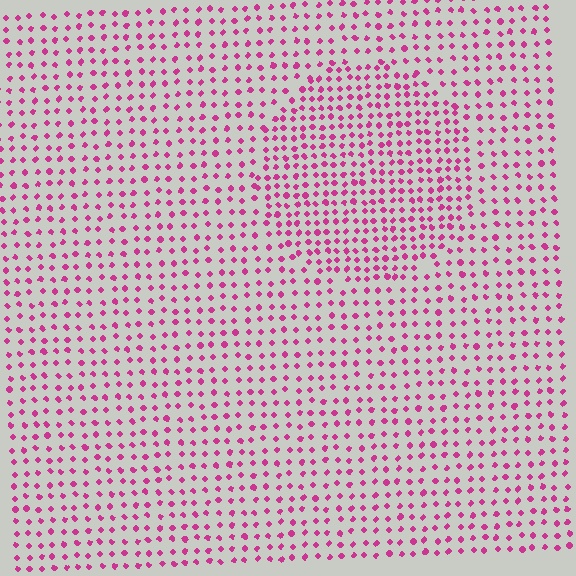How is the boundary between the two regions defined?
The boundary is defined by a change in element density (approximately 1.6x ratio). All elements are the same color, size, and shape.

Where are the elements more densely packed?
The elements are more densely packed inside the circle boundary.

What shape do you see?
I see a circle.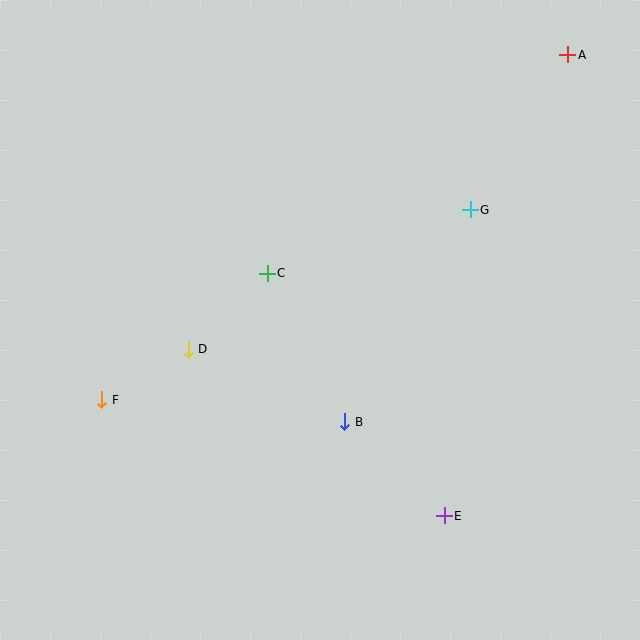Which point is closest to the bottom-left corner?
Point F is closest to the bottom-left corner.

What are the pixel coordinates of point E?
Point E is at (444, 516).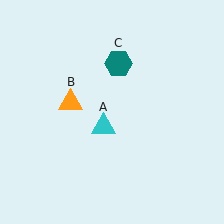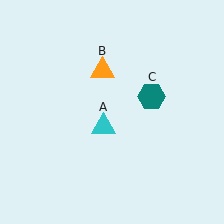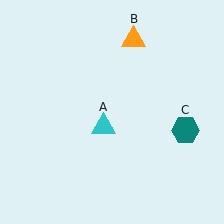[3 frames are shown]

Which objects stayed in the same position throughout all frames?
Cyan triangle (object A) remained stationary.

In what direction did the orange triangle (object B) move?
The orange triangle (object B) moved up and to the right.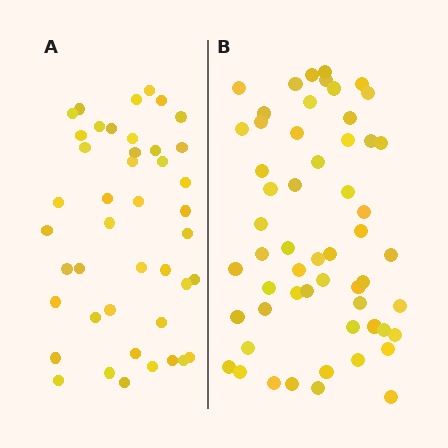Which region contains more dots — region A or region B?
Region B (the right region) has more dots.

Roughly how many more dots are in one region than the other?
Region B has approximately 15 more dots than region A.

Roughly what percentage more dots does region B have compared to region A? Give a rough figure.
About 30% more.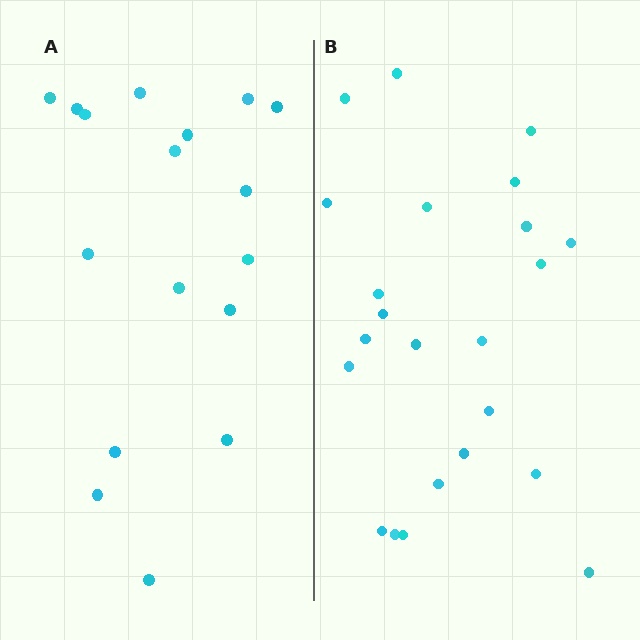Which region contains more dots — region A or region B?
Region B (the right region) has more dots.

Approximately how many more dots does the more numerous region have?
Region B has about 6 more dots than region A.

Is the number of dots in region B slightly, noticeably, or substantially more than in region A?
Region B has noticeably more, but not dramatically so. The ratio is roughly 1.4 to 1.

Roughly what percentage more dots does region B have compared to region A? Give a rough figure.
About 35% more.